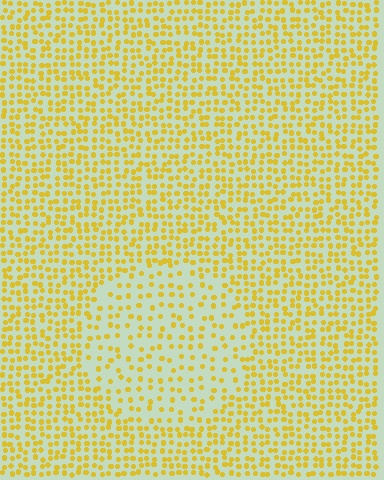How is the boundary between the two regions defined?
The boundary is defined by a change in element density (approximately 1.9x ratio). All elements are the same color, size, and shape.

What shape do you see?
I see a circle.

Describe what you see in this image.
The image contains small yellow elements arranged at two different densities. A circle-shaped region is visible where the elements are less densely packed than the surrounding area.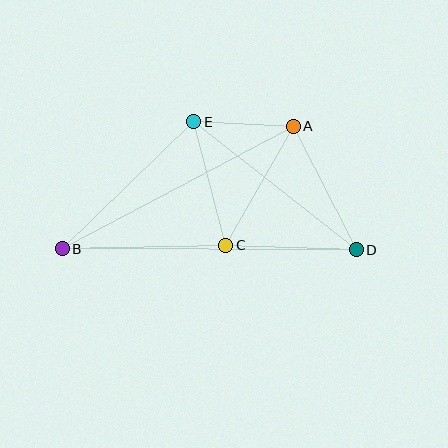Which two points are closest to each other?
Points A and E are closest to each other.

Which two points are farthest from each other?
Points B and D are farthest from each other.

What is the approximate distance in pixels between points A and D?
The distance between A and D is approximately 139 pixels.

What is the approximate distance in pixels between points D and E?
The distance between D and E is approximately 206 pixels.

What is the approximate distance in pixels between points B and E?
The distance between B and E is approximately 183 pixels.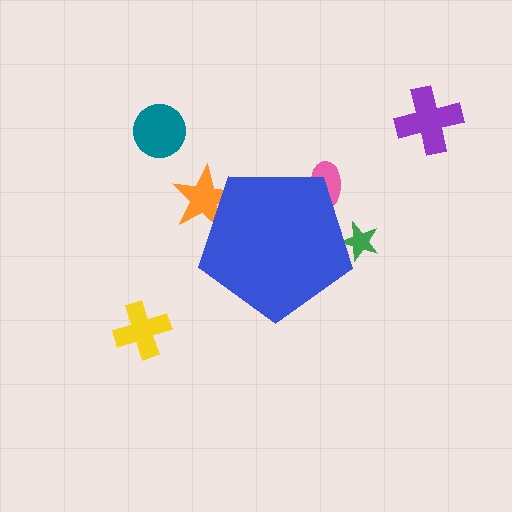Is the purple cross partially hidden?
No, the purple cross is fully visible.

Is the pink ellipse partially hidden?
Yes, the pink ellipse is partially hidden behind the blue pentagon.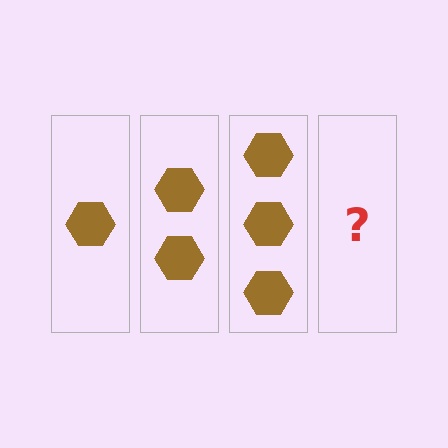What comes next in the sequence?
The next element should be 4 hexagons.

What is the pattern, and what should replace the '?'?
The pattern is that each step adds one more hexagon. The '?' should be 4 hexagons.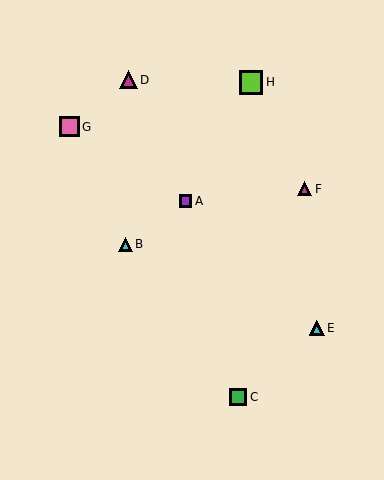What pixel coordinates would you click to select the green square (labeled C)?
Click at (238, 397) to select the green square C.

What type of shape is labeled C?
Shape C is a green square.